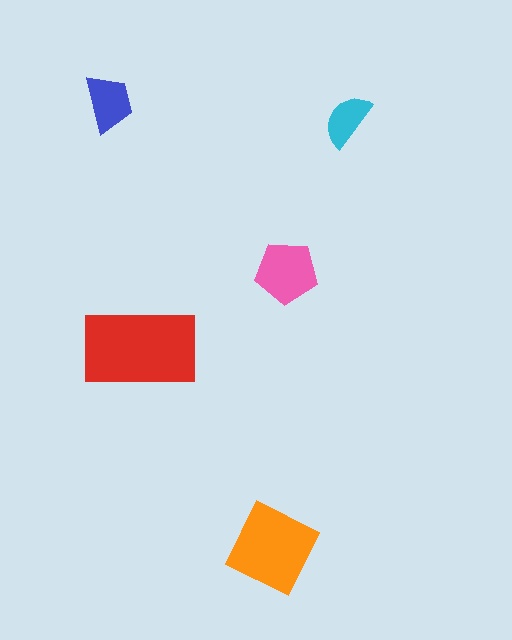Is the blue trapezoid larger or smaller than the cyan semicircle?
Larger.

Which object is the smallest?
The cyan semicircle.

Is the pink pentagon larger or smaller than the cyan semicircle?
Larger.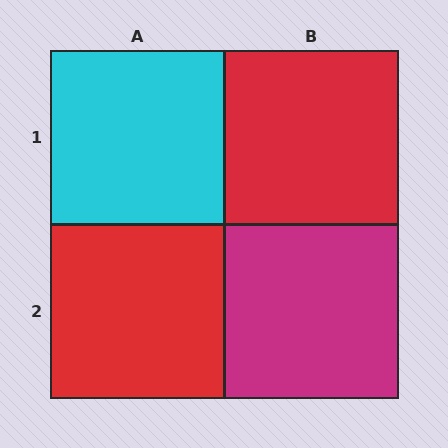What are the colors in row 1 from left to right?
Cyan, red.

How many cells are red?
2 cells are red.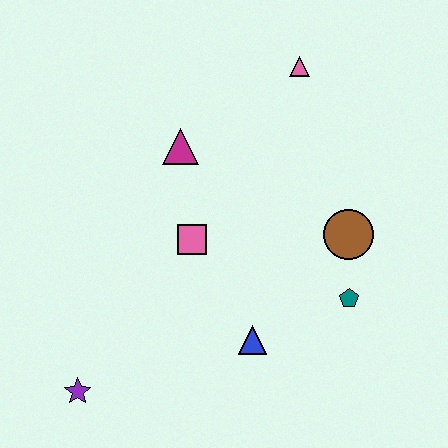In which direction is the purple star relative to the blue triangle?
The purple star is to the left of the blue triangle.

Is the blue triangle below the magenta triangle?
Yes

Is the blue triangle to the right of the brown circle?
No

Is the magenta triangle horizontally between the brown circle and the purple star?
Yes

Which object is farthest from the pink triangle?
The purple star is farthest from the pink triangle.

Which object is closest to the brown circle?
The teal pentagon is closest to the brown circle.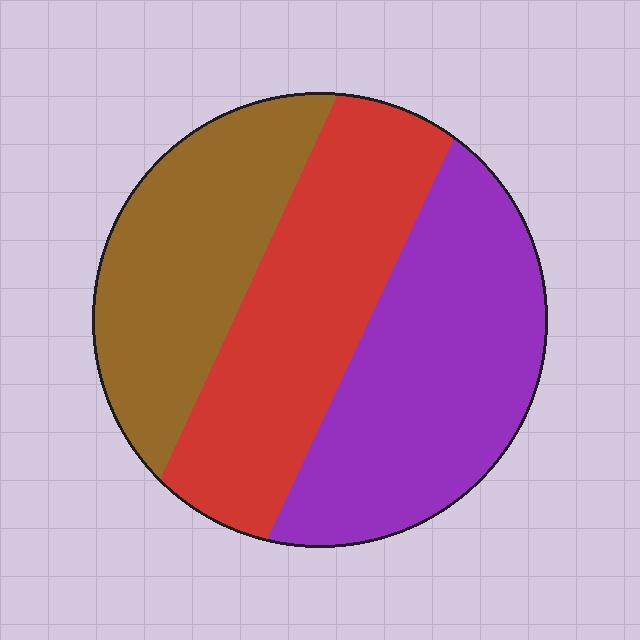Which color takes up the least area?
Brown, at roughly 30%.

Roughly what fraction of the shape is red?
Red covers roughly 35% of the shape.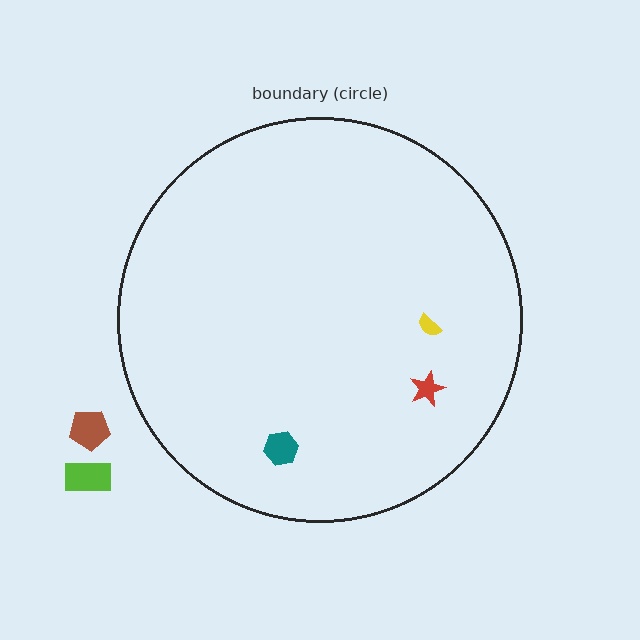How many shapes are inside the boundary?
3 inside, 2 outside.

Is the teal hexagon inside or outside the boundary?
Inside.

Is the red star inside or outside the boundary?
Inside.